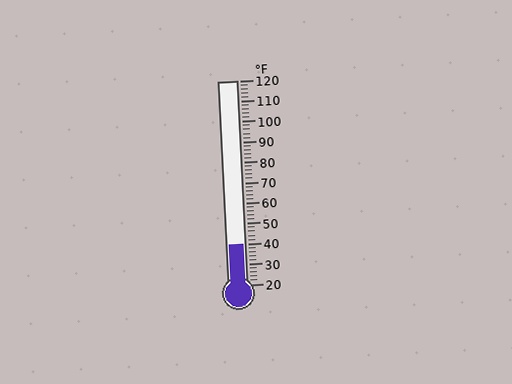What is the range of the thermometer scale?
The thermometer scale ranges from 20°F to 120°F.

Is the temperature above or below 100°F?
The temperature is below 100°F.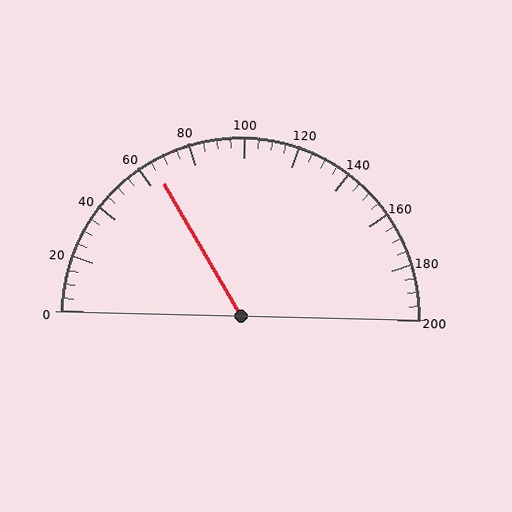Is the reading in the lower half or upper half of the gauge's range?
The reading is in the lower half of the range (0 to 200).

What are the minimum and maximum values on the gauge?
The gauge ranges from 0 to 200.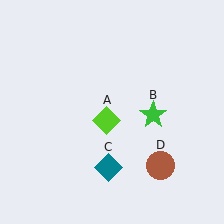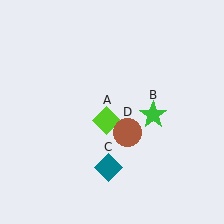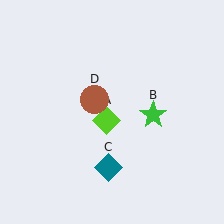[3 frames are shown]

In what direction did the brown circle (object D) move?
The brown circle (object D) moved up and to the left.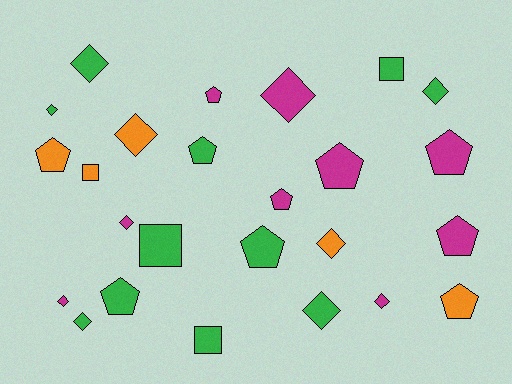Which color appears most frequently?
Green, with 11 objects.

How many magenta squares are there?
There are no magenta squares.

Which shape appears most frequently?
Diamond, with 11 objects.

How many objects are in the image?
There are 25 objects.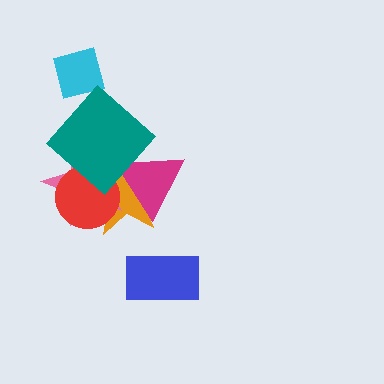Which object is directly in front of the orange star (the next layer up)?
The pink star is directly in front of the orange star.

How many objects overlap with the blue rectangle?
0 objects overlap with the blue rectangle.